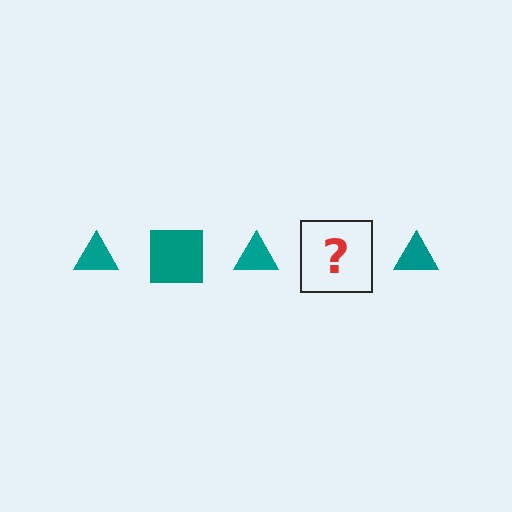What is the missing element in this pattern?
The missing element is a teal square.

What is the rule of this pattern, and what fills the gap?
The rule is that the pattern cycles through triangle, square shapes in teal. The gap should be filled with a teal square.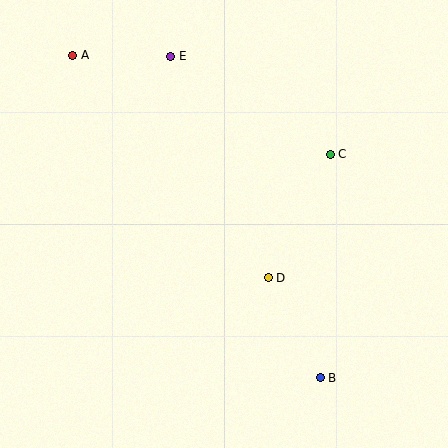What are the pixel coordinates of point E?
Point E is at (171, 56).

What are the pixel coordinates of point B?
Point B is at (320, 378).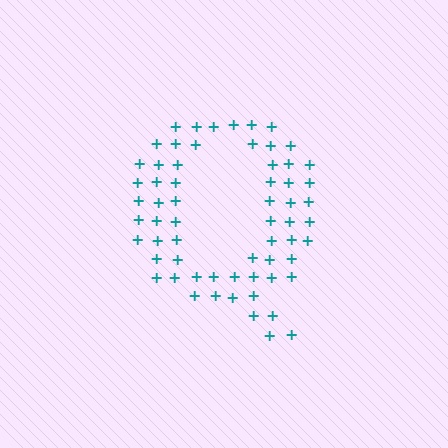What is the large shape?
The large shape is the letter Q.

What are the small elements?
The small elements are plus signs.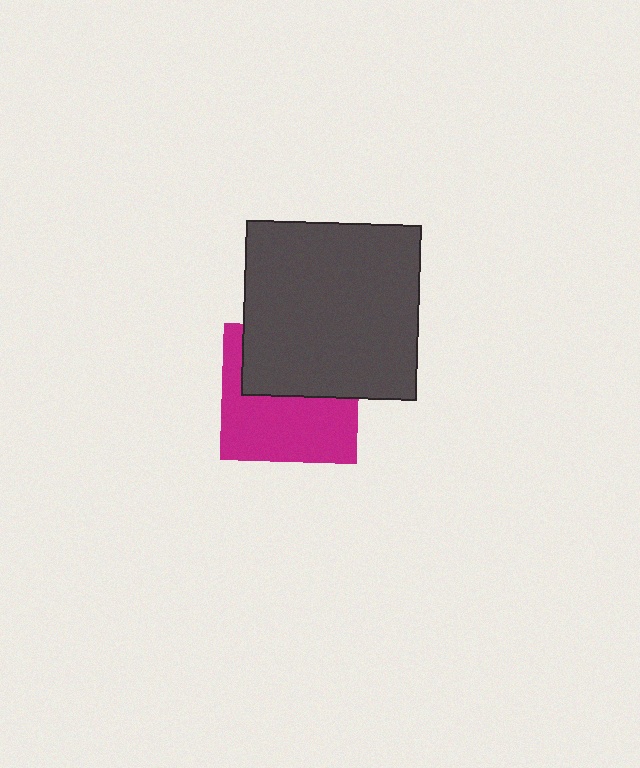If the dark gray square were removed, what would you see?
You would see the complete magenta square.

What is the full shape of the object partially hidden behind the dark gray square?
The partially hidden object is a magenta square.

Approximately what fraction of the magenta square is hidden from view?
Roughly 45% of the magenta square is hidden behind the dark gray square.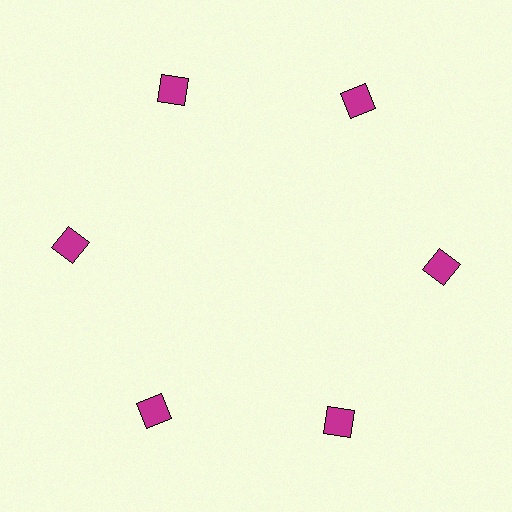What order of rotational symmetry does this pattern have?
This pattern has 6-fold rotational symmetry.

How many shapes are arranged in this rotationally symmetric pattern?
There are 6 shapes, arranged in 6 groups of 1.